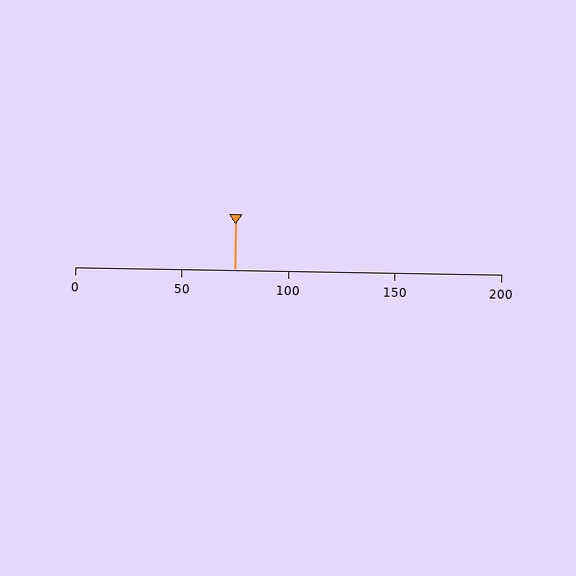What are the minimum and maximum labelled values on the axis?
The axis runs from 0 to 200.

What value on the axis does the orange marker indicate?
The marker indicates approximately 75.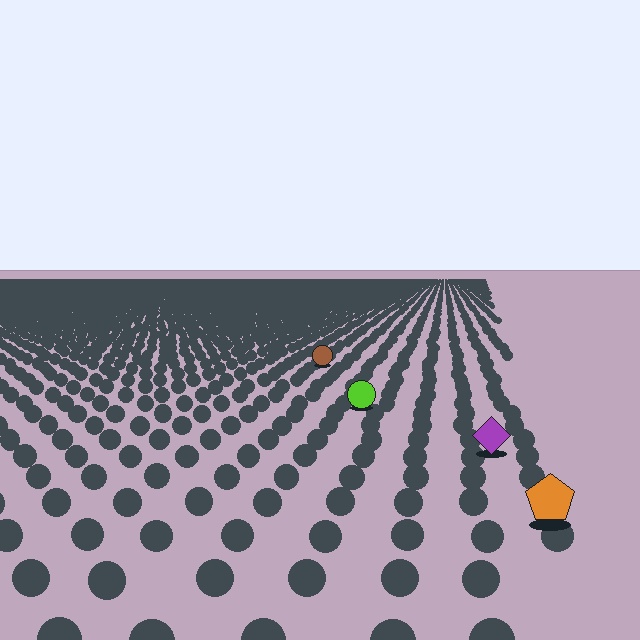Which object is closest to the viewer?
The orange pentagon is closest. The texture marks near it are larger and more spread out.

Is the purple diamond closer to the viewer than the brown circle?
Yes. The purple diamond is closer — you can tell from the texture gradient: the ground texture is coarser near it.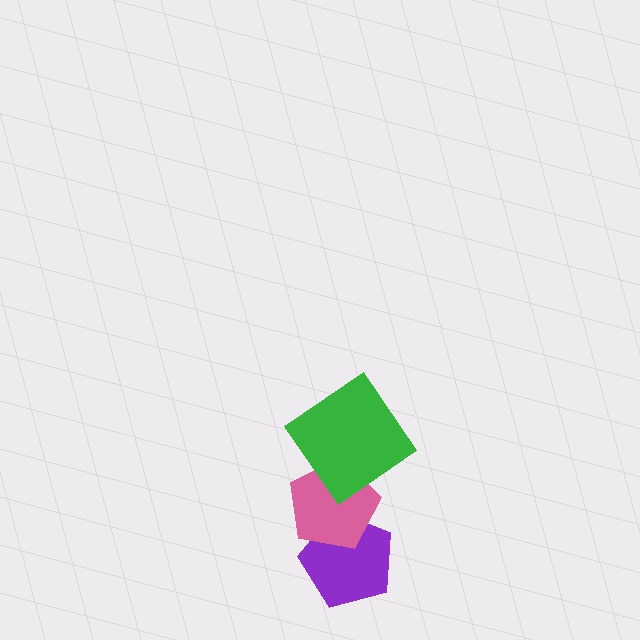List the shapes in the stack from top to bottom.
From top to bottom: the green diamond, the pink pentagon, the purple pentagon.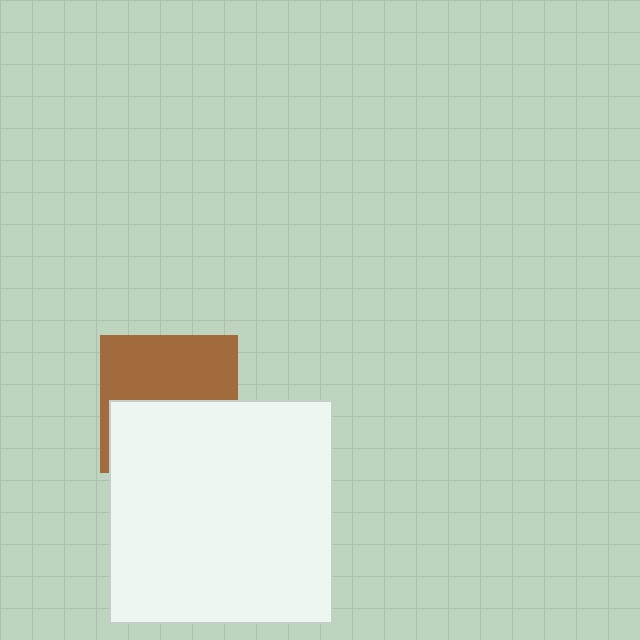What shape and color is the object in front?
The object in front is a white square.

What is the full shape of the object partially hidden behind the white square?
The partially hidden object is a brown square.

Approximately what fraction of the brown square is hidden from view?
Roughly 50% of the brown square is hidden behind the white square.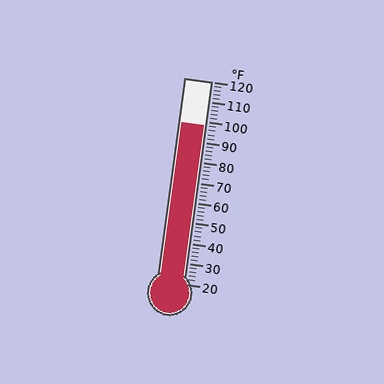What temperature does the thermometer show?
The thermometer shows approximately 98°F.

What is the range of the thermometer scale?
The thermometer scale ranges from 20°F to 120°F.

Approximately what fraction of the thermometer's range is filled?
The thermometer is filled to approximately 80% of its range.